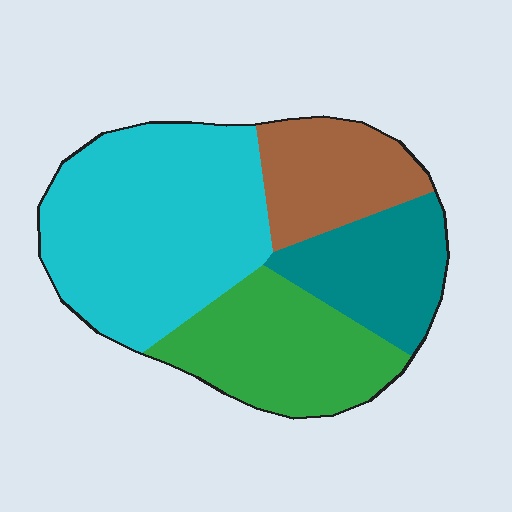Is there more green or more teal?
Green.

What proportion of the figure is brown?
Brown covers 16% of the figure.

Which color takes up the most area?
Cyan, at roughly 40%.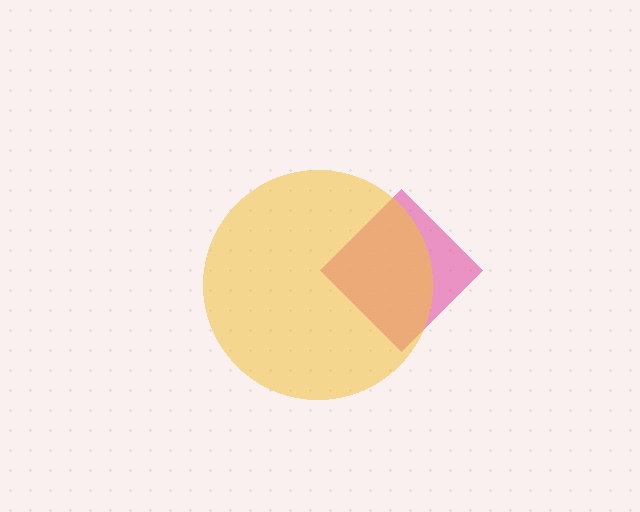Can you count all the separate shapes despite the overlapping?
Yes, there are 2 separate shapes.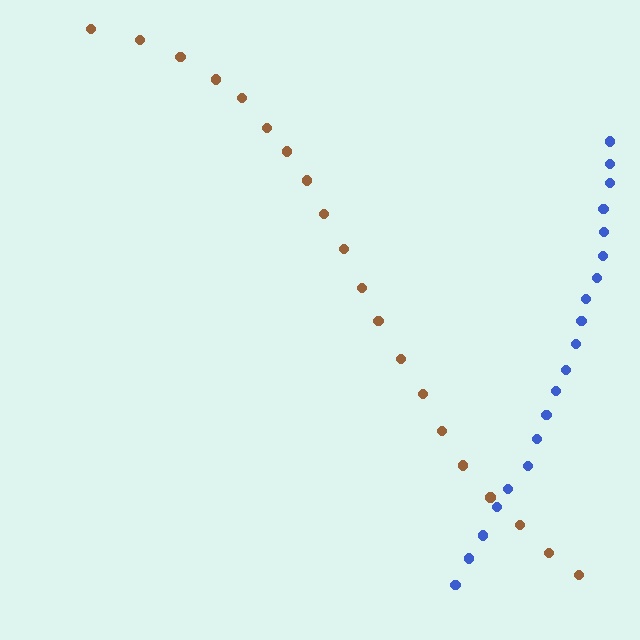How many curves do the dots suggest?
There are 2 distinct paths.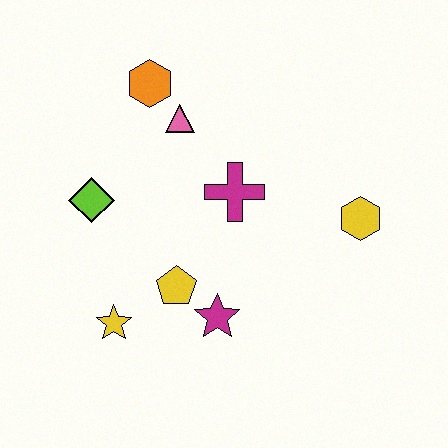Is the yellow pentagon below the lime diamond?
Yes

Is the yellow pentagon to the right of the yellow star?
Yes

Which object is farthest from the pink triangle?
The yellow star is farthest from the pink triangle.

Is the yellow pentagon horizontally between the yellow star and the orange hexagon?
No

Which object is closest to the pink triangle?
The orange hexagon is closest to the pink triangle.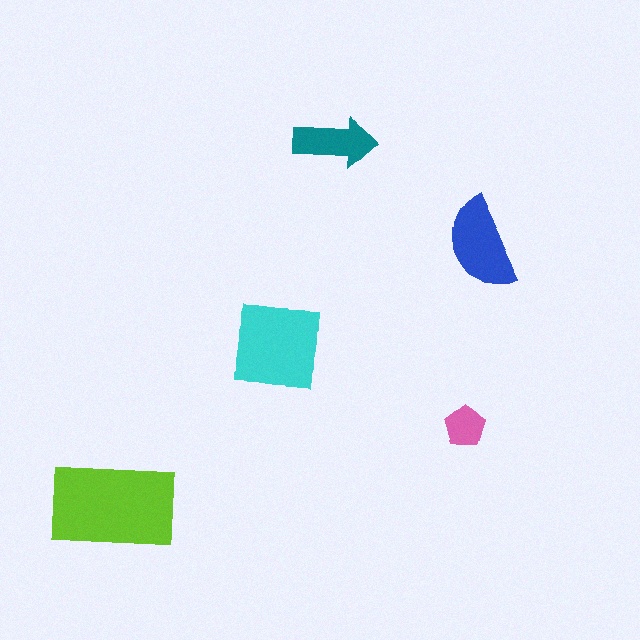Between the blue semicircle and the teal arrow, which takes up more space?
The blue semicircle.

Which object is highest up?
The teal arrow is topmost.